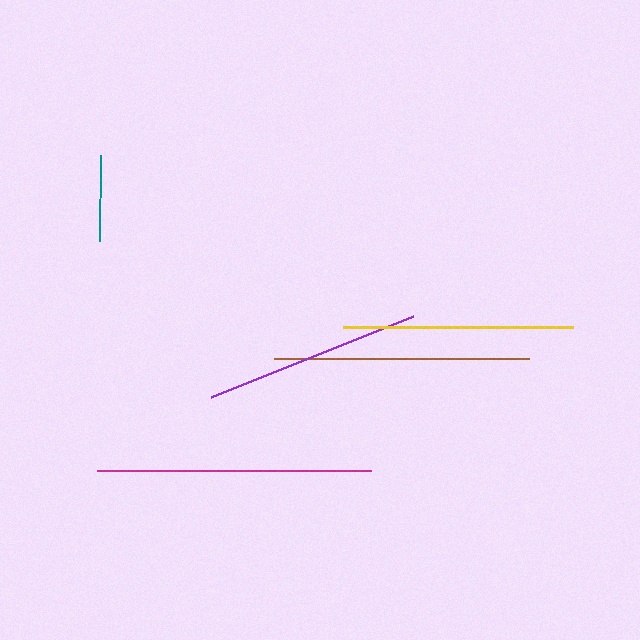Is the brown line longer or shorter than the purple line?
The brown line is longer than the purple line.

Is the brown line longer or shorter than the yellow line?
The brown line is longer than the yellow line.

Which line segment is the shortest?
The teal line is the shortest at approximately 85 pixels.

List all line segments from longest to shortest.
From longest to shortest: magenta, brown, yellow, purple, teal.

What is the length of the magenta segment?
The magenta segment is approximately 274 pixels long.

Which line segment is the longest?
The magenta line is the longest at approximately 274 pixels.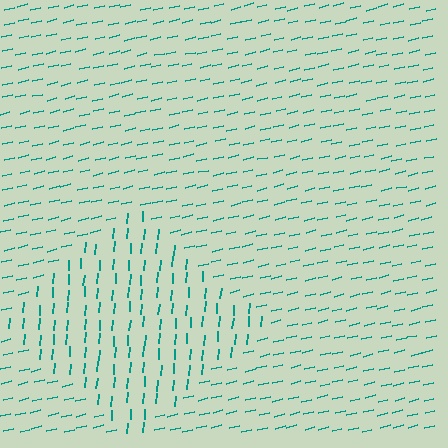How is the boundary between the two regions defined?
The boundary is defined purely by a change in line orientation (approximately 73 degrees difference). All lines are the same color and thickness.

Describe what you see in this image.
The image is filled with small teal line segments. A diamond region in the image has lines oriented differently from the surrounding lines, creating a visible texture boundary.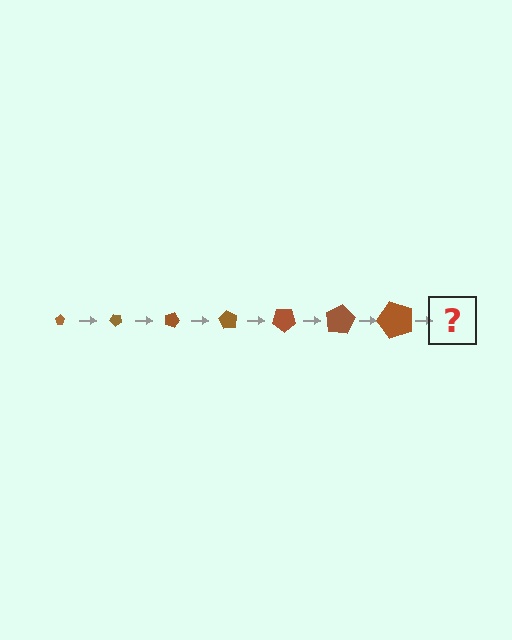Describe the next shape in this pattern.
It should be a pentagon, larger than the previous one and rotated 315 degrees from the start.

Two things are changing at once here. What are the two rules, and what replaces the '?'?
The two rules are that the pentagon grows larger each step and it rotates 45 degrees each step. The '?' should be a pentagon, larger than the previous one and rotated 315 degrees from the start.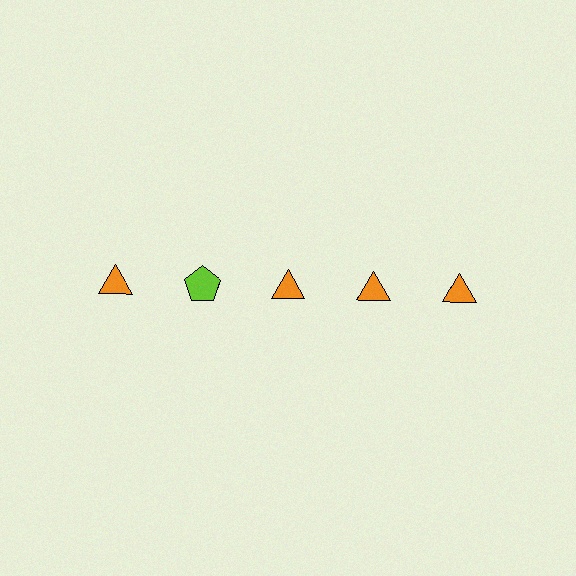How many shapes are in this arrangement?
There are 5 shapes arranged in a grid pattern.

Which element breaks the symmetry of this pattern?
The lime pentagon in the top row, second from left column breaks the symmetry. All other shapes are orange triangles.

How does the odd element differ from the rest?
It differs in both color (lime instead of orange) and shape (pentagon instead of triangle).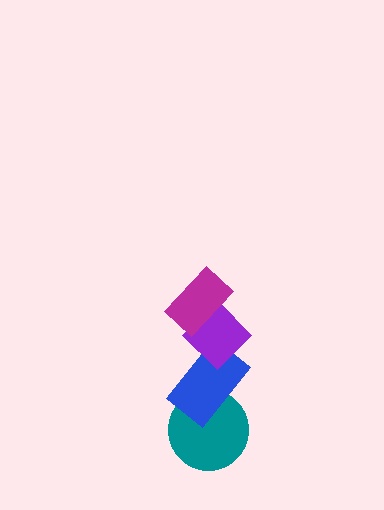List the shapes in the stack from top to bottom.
From top to bottom: the magenta rectangle, the purple diamond, the blue rectangle, the teal circle.